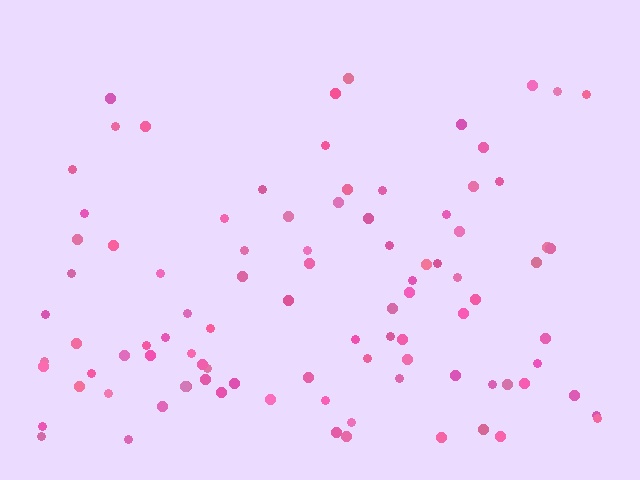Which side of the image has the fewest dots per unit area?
The top.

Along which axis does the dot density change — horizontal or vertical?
Vertical.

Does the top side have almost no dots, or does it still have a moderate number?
Still a moderate number, just noticeably fewer than the bottom.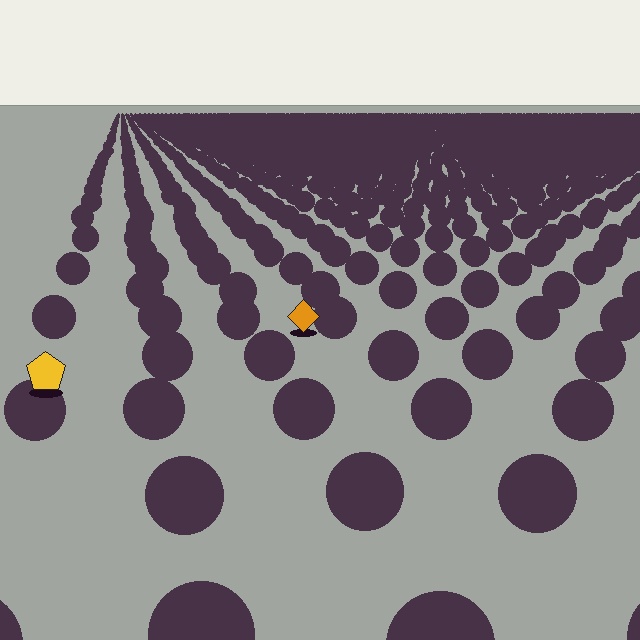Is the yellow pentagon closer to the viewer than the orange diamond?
Yes. The yellow pentagon is closer — you can tell from the texture gradient: the ground texture is coarser near it.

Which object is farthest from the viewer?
The orange diamond is farthest from the viewer. It appears smaller and the ground texture around it is denser.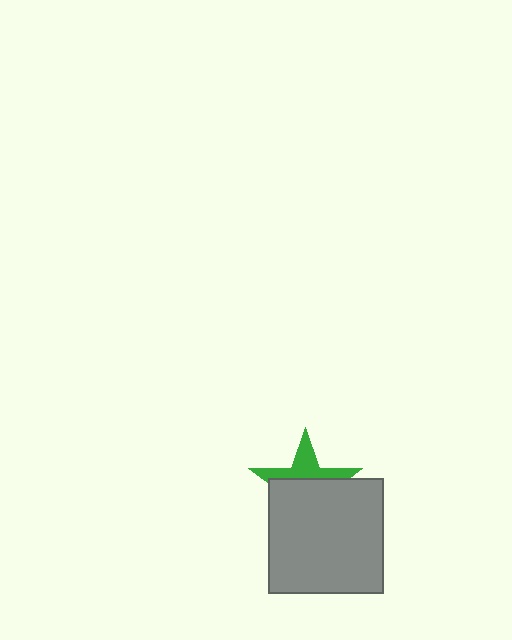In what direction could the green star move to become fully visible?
The green star could move up. That would shift it out from behind the gray square entirely.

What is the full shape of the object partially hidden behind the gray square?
The partially hidden object is a green star.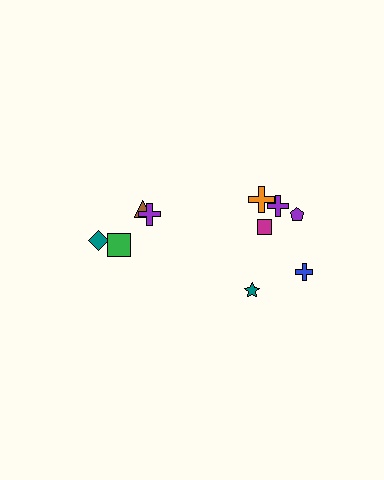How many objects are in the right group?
There are 6 objects.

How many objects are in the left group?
There are 4 objects.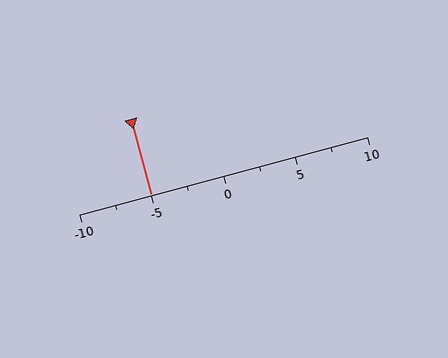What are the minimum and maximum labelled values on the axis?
The axis runs from -10 to 10.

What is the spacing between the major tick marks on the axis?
The major ticks are spaced 5 apart.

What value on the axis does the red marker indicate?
The marker indicates approximately -5.